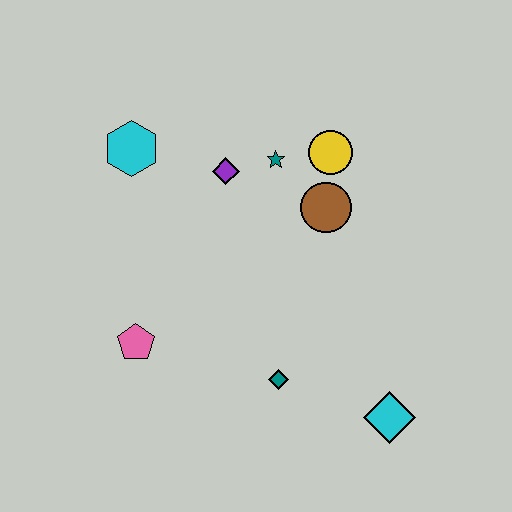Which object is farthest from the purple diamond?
The cyan diamond is farthest from the purple diamond.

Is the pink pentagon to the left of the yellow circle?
Yes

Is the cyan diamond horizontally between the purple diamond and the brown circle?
No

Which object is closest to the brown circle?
The yellow circle is closest to the brown circle.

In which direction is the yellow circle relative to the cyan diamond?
The yellow circle is above the cyan diamond.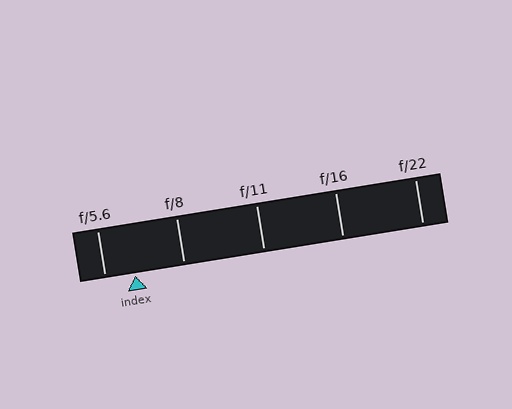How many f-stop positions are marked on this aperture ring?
There are 5 f-stop positions marked.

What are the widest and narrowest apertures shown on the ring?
The widest aperture shown is f/5.6 and the narrowest is f/22.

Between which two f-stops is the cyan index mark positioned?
The index mark is between f/5.6 and f/8.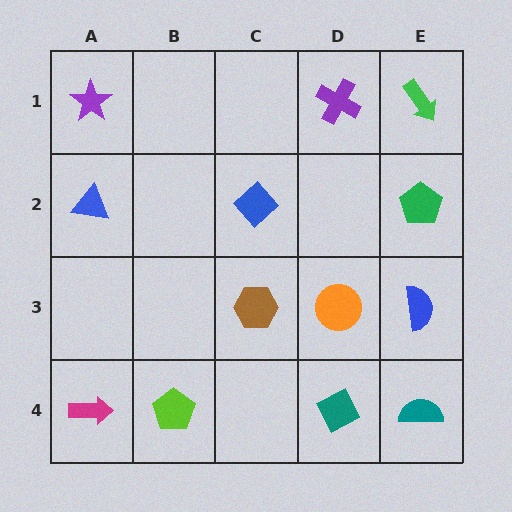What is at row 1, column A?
A purple star.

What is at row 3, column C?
A brown hexagon.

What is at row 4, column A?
A magenta arrow.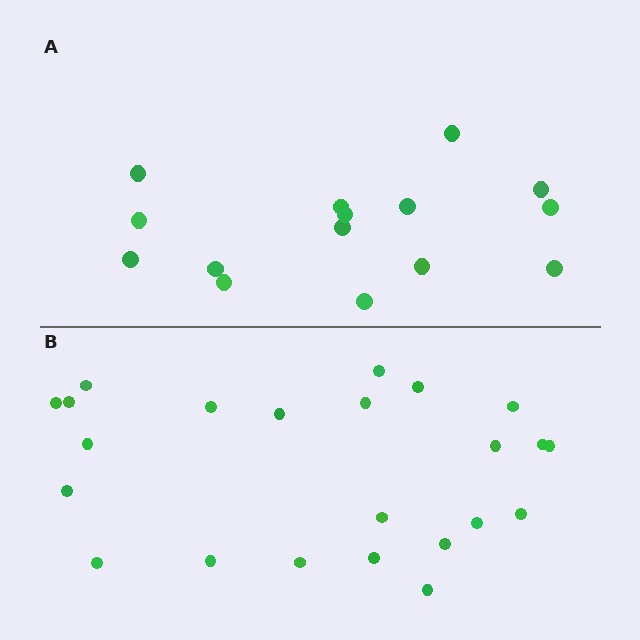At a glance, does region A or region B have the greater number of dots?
Region B (the bottom region) has more dots.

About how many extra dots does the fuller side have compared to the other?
Region B has roughly 8 or so more dots than region A.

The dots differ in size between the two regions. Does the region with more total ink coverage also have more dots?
No. Region A has more total ink coverage because its dots are larger, but region B actually contains more individual dots. Total area can be misleading — the number of items is what matters here.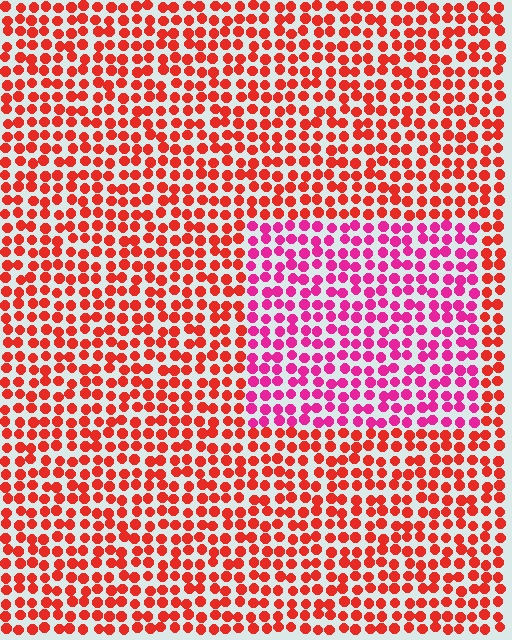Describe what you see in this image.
The image is filled with small red elements in a uniform arrangement. A rectangle-shaped region is visible where the elements are tinted to a slightly different hue, forming a subtle color boundary.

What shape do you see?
I see a rectangle.